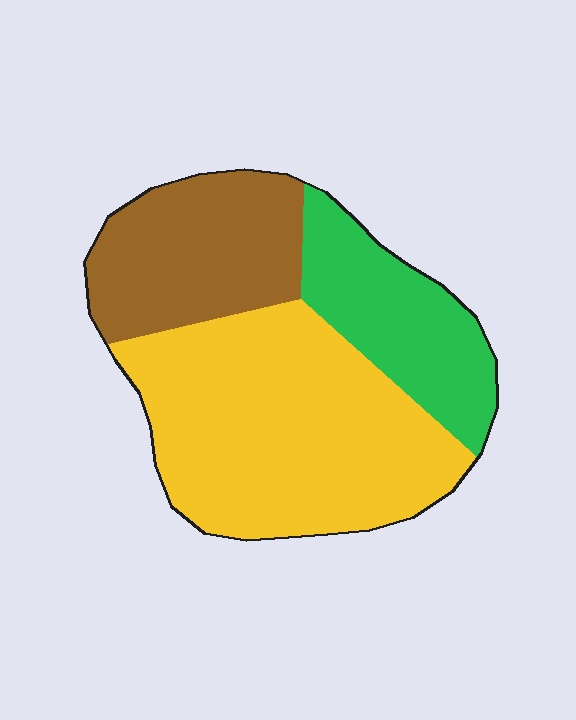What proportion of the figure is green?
Green covers 22% of the figure.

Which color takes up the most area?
Yellow, at roughly 50%.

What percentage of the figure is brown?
Brown takes up about one quarter (1/4) of the figure.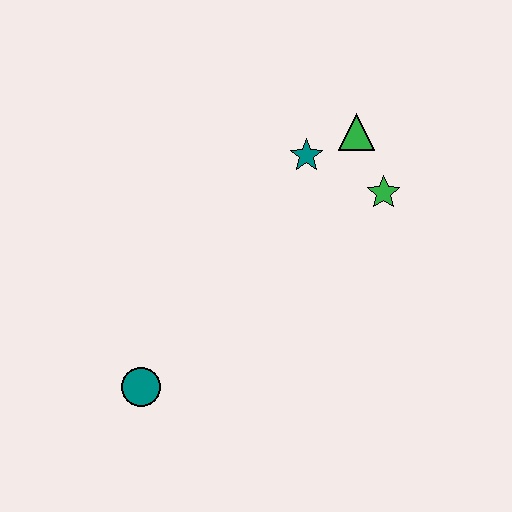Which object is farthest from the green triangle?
The teal circle is farthest from the green triangle.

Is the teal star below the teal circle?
No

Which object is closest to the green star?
The green triangle is closest to the green star.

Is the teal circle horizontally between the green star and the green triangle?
No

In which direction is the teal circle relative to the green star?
The teal circle is to the left of the green star.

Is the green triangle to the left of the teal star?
No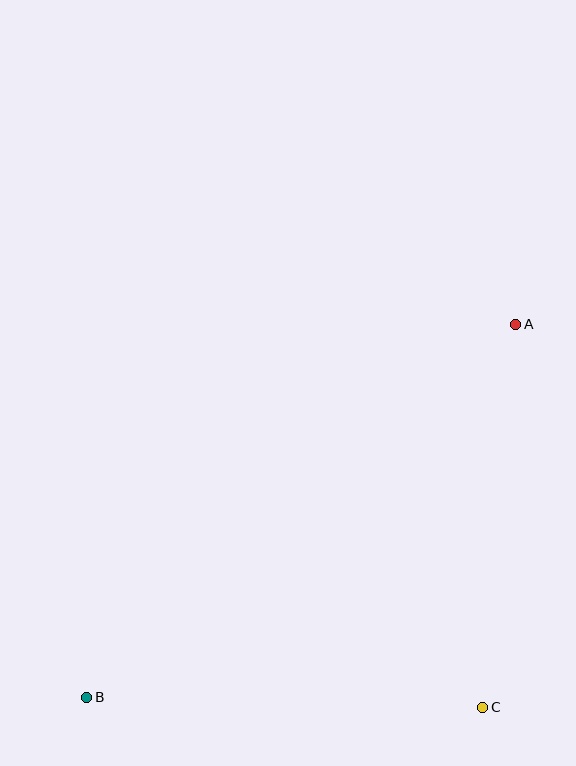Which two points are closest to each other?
Points A and C are closest to each other.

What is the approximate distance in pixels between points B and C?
The distance between B and C is approximately 396 pixels.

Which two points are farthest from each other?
Points A and B are farthest from each other.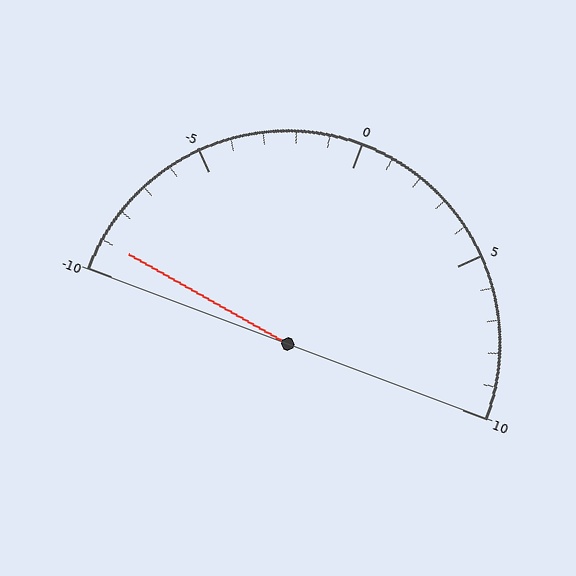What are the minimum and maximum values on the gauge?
The gauge ranges from -10 to 10.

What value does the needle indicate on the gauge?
The needle indicates approximately -9.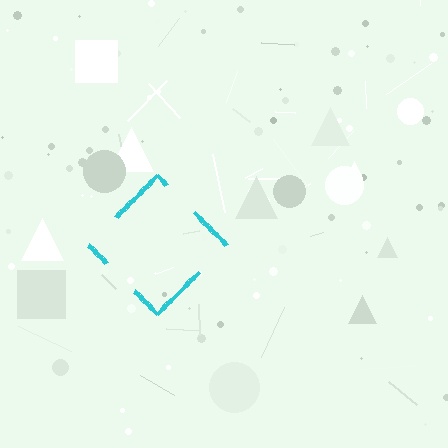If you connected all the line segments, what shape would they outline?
They would outline a diamond.